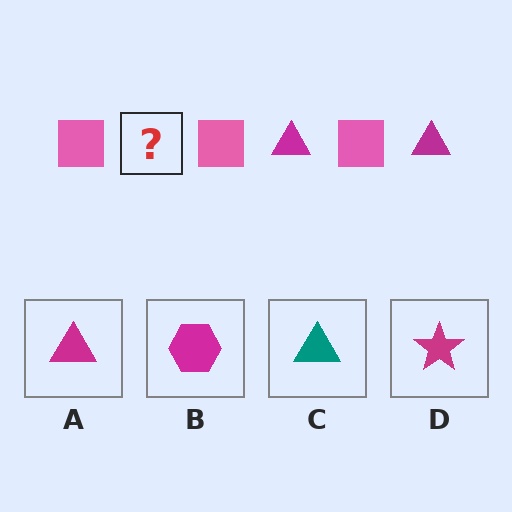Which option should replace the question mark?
Option A.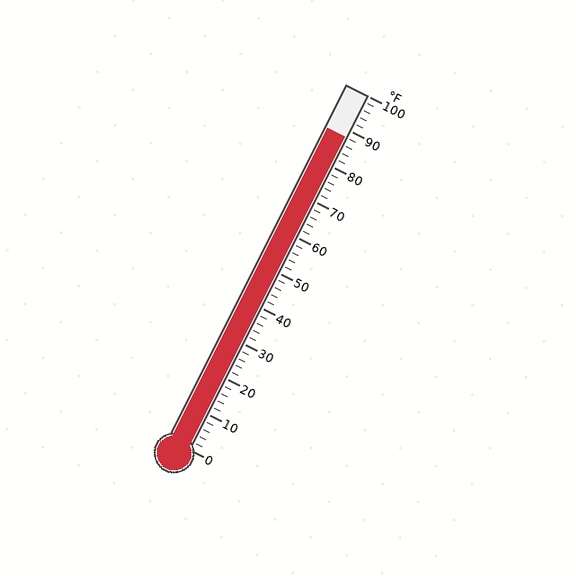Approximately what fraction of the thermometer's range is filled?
The thermometer is filled to approximately 90% of its range.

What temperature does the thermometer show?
The thermometer shows approximately 88°F.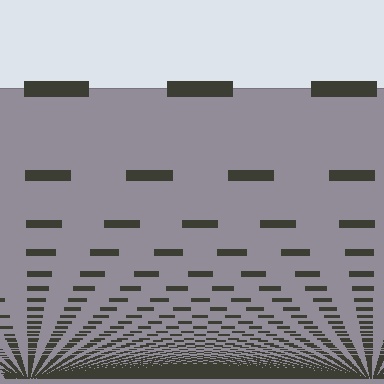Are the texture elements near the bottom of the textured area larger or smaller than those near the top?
Smaller. The gradient is inverted — elements near the bottom are smaller and denser.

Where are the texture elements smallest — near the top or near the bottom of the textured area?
Near the bottom.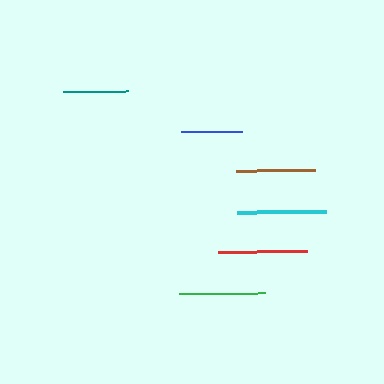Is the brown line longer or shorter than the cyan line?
The cyan line is longer than the brown line.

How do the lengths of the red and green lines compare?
The red and green lines are approximately the same length.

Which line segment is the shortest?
The blue line is the shortest at approximately 61 pixels.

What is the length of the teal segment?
The teal segment is approximately 66 pixels long.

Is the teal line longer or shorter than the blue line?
The teal line is longer than the blue line.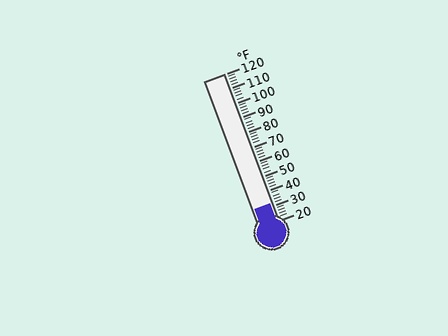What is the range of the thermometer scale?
The thermometer scale ranges from 20°F to 120°F.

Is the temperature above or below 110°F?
The temperature is below 110°F.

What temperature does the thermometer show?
The thermometer shows approximately 32°F.